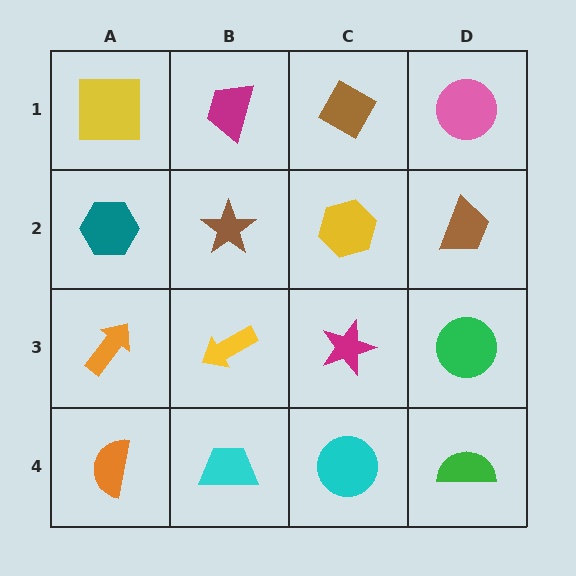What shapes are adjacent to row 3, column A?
A teal hexagon (row 2, column A), an orange semicircle (row 4, column A), a yellow arrow (row 3, column B).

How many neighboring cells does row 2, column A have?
3.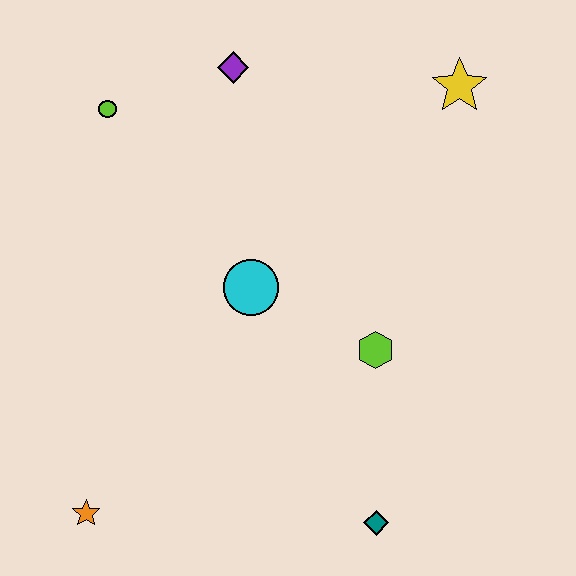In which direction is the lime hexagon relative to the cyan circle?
The lime hexagon is to the right of the cyan circle.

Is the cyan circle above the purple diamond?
No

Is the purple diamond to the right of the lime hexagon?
No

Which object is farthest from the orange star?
The yellow star is farthest from the orange star.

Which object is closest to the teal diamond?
The lime hexagon is closest to the teal diamond.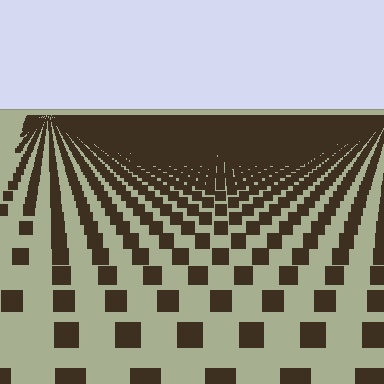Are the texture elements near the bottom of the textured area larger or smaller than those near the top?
Larger. Near the bottom, elements are closer to the viewer and appear at a bigger on-screen size.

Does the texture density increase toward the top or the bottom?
Density increases toward the top.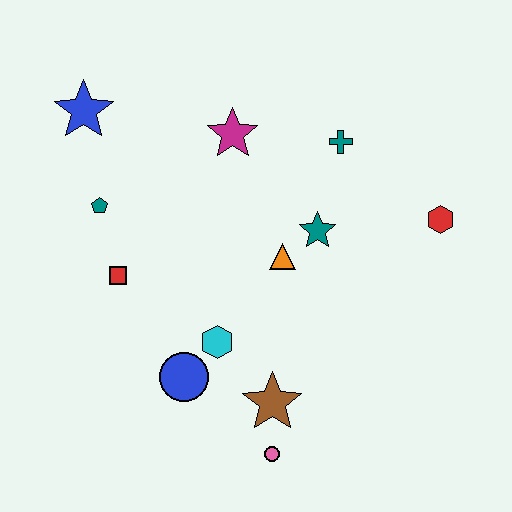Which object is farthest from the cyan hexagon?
The blue star is farthest from the cyan hexagon.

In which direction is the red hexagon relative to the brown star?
The red hexagon is above the brown star.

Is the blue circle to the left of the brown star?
Yes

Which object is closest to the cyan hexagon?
The blue circle is closest to the cyan hexagon.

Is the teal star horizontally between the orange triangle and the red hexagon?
Yes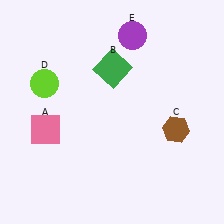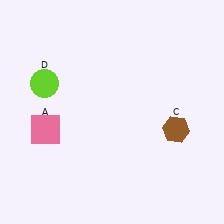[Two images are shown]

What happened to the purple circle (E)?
The purple circle (E) was removed in Image 2. It was in the top-right area of Image 1.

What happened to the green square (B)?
The green square (B) was removed in Image 2. It was in the top-right area of Image 1.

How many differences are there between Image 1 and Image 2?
There are 2 differences between the two images.